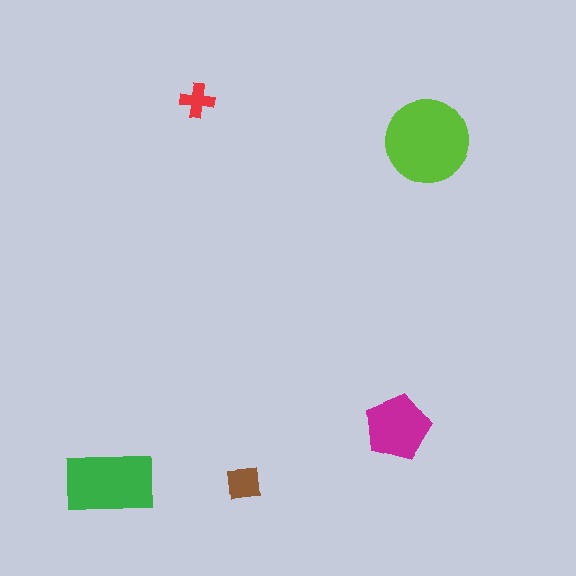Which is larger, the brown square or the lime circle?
The lime circle.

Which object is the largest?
The lime circle.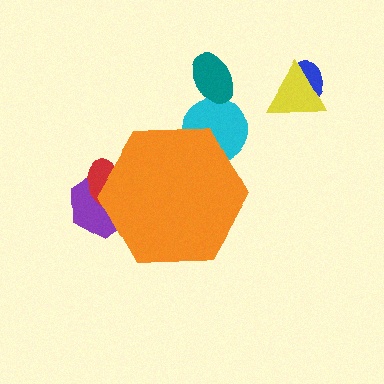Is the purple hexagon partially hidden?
Yes, the purple hexagon is partially hidden behind the orange hexagon.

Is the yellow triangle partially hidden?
No, the yellow triangle is fully visible.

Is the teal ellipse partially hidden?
No, the teal ellipse is fully visible.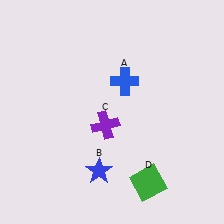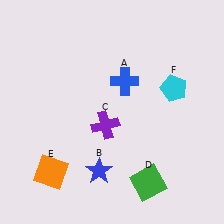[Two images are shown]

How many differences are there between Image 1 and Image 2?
There are 2 differences between the two images.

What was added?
An orange square (E), a cyan pentagon (F) were added in Image 2.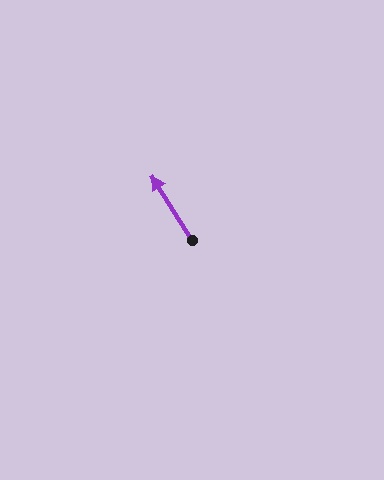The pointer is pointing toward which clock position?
Roughly 11 o'clock.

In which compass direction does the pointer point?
Northwest.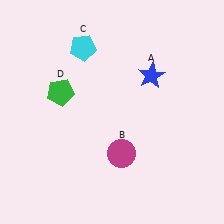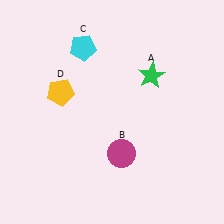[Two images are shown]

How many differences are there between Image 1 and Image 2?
There are 2 differences between the two images.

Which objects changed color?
A changed from blue to green. D changed from green to yellow.